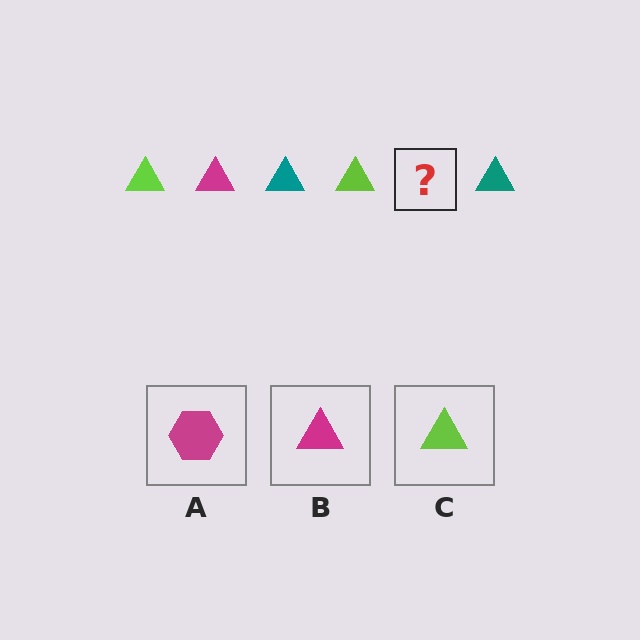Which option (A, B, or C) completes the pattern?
B.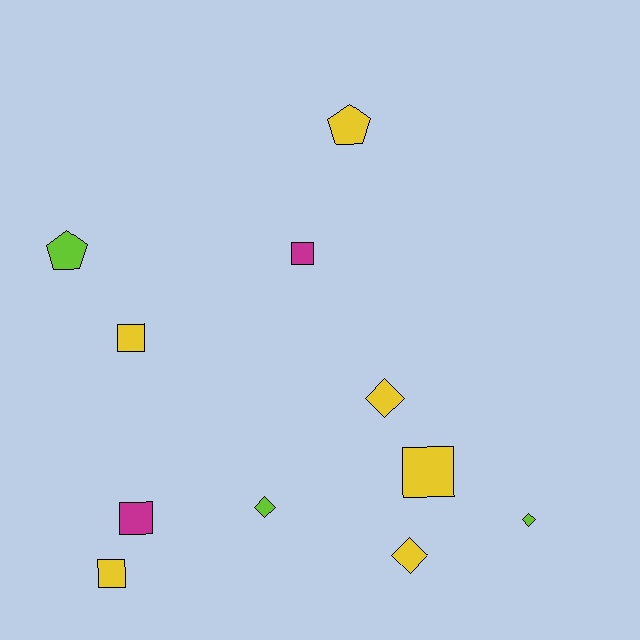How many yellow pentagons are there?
There is 1 yellow pentagon.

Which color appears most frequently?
Yellow, with 6 objects.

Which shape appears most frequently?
Square, with 5 objects.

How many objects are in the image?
There are 11 objects.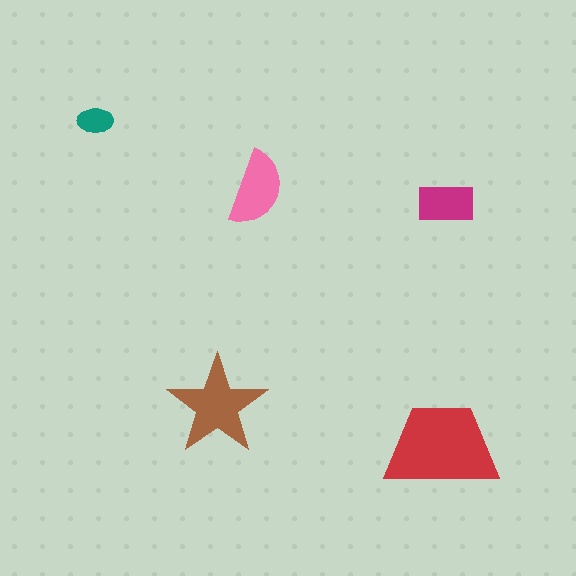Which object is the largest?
The red trapezoid.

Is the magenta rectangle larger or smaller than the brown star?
Smaller.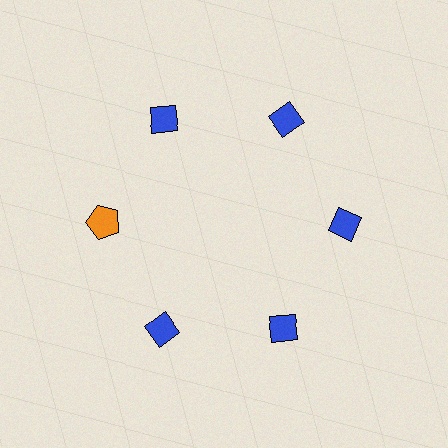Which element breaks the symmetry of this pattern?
The orange pentagon at roughly the 9 o'clock position breaks the symmetry. All other shapes are blue diamonds.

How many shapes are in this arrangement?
There are 6 shapes arranged in a ring pattern.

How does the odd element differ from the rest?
It differs in both color (orange instead of blue) and shape (pentagon instead of diamond).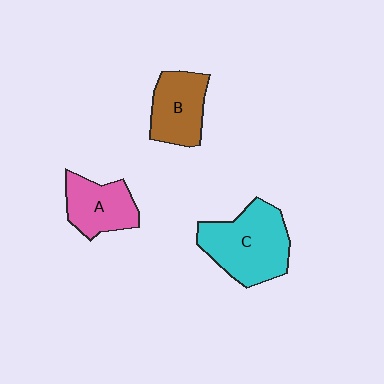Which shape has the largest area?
Shape C (cyan).